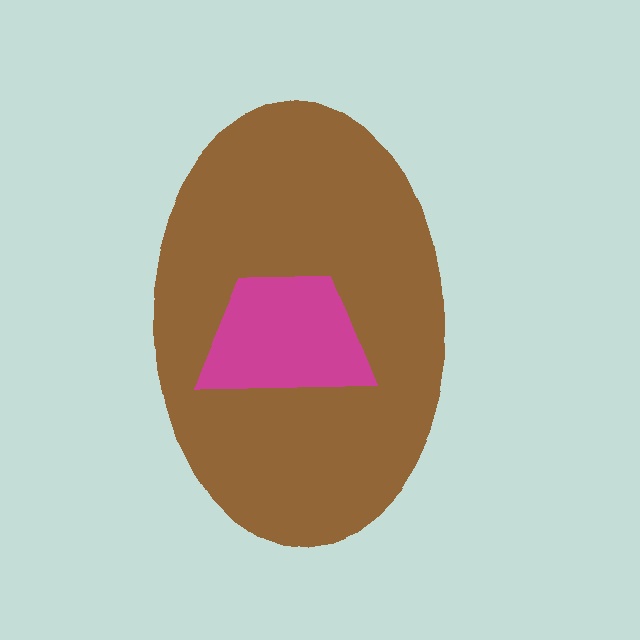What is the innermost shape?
The magenta trapezoid.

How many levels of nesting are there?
2.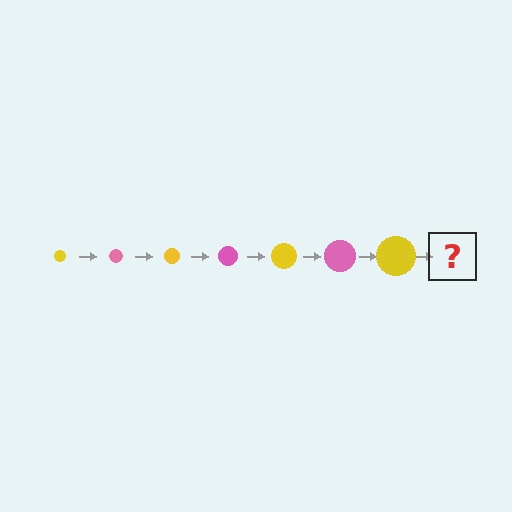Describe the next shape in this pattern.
It should be a pink circle, larger than the previous one.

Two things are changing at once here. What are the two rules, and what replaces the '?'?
The two rules are that the circle grows larger each step and the color cycles through yellow and pink. The '?' should be a pink circle, larger than the previous one.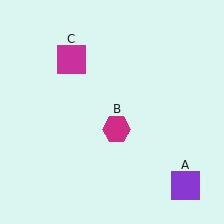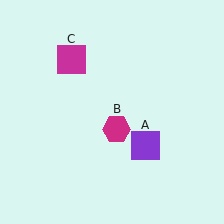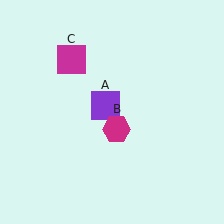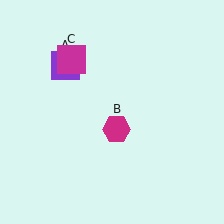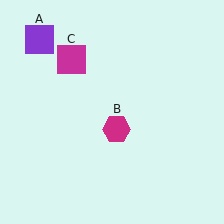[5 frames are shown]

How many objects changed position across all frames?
1 object changed position: purple square (object A).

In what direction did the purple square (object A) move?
The purple square (object A) moved up and to the left.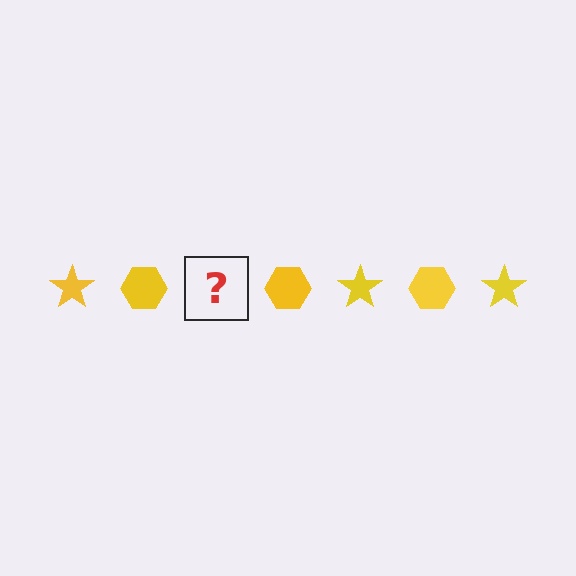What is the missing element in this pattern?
The missing element is a yellow star.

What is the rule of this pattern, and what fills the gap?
The rule is that the pattern cycles through star, hexagon shapes in yellow. The gap should be filled with a yellow star.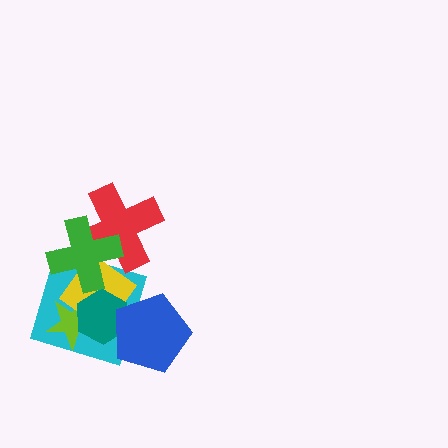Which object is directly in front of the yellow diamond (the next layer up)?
The red cross is directly in front of the yellow diamond.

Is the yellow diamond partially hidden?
Yes, it is partially covered by another shape.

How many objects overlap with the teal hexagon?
4 objects overlap with the teal hexagon.